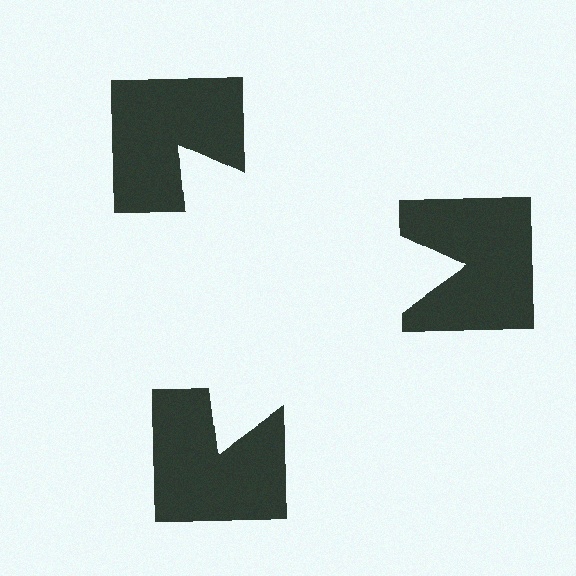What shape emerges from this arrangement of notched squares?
An illusory triangle — its edges are inferred from the aligned wedge cuts in the notched squares, not physically drawn.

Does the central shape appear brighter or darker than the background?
It typically appears slightly brighter than the background, even though no actual brightness change is drawn.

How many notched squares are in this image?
There are 3 — one at each vertex of the illusory triangle.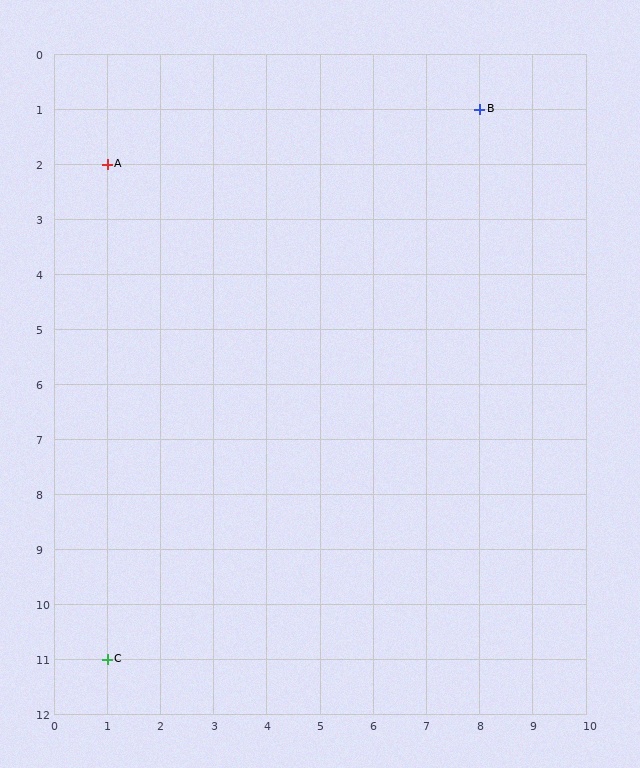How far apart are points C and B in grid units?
Points C and B are 7 columns and 10 rows apart (about 12.2 grid units diagonally).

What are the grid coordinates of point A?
Point A is at grid coordinates (1, 2).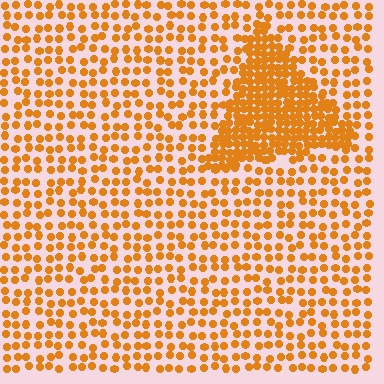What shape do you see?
I see a triangle.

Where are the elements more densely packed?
The elements are more densely packed inside the triangle boundary.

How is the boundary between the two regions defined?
The boundary is defined by a change in element density (approximately 2.4x ratio). All elements are the same color, size, and shape.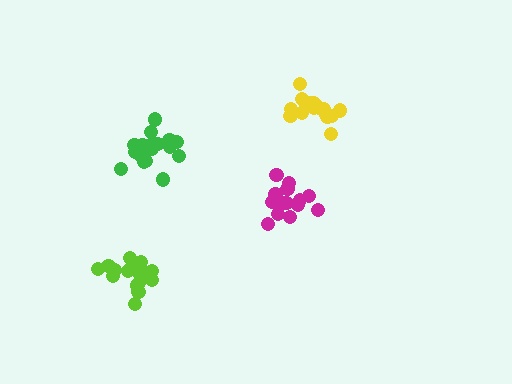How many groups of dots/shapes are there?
There are 4 groups.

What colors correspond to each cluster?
The clusters are colored: yellow, magenta, lime, green.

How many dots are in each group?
Group 1: 18 dots, Group 2: 15 dots, Group 3: 17 dots, Group 4: 17 dots (67 total).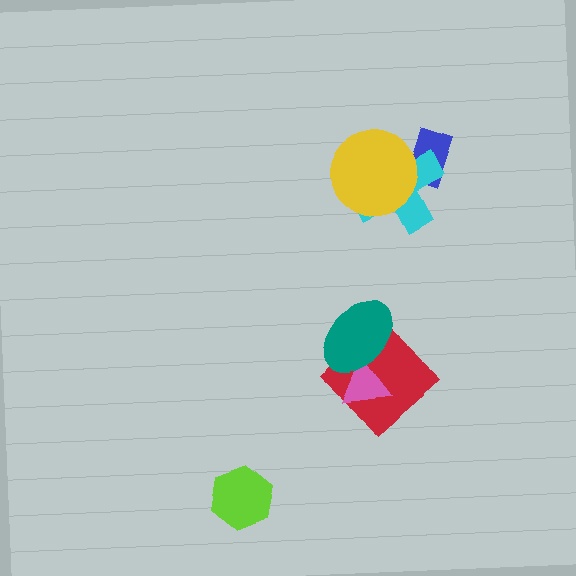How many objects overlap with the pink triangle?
2 objects overlap with the pink triangle.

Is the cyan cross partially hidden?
Yes, it is partially covered by another shape.